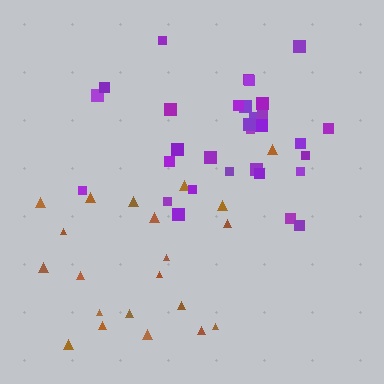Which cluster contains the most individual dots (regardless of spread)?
Purple (31).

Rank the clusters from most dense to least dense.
purple, brown.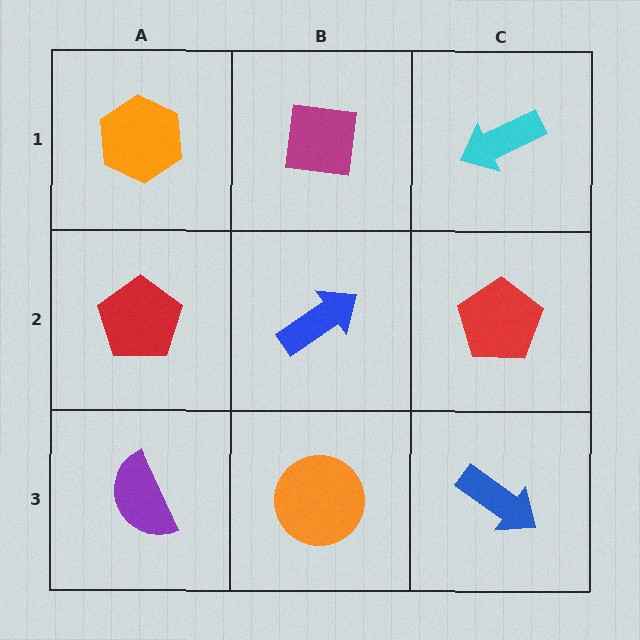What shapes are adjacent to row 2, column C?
A cyan arrow (row 1, column C), a blue arrow (row 3, column C), a blue arrow (row 2, column B).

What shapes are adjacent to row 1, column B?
A blue arrow (row 2, column B), an orange hexagon (row 1, column A), a cyan arrow (row 1, column C).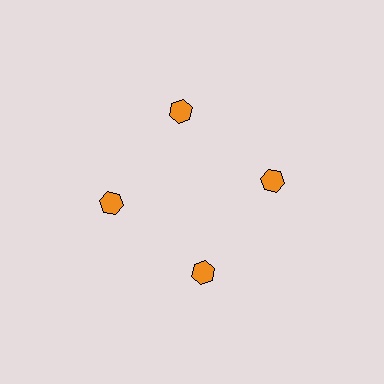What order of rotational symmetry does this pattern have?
This pattern has 4-fold rotational symmetry.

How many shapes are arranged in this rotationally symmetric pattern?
There are 4 shapes, arranged in 4 groups of 1.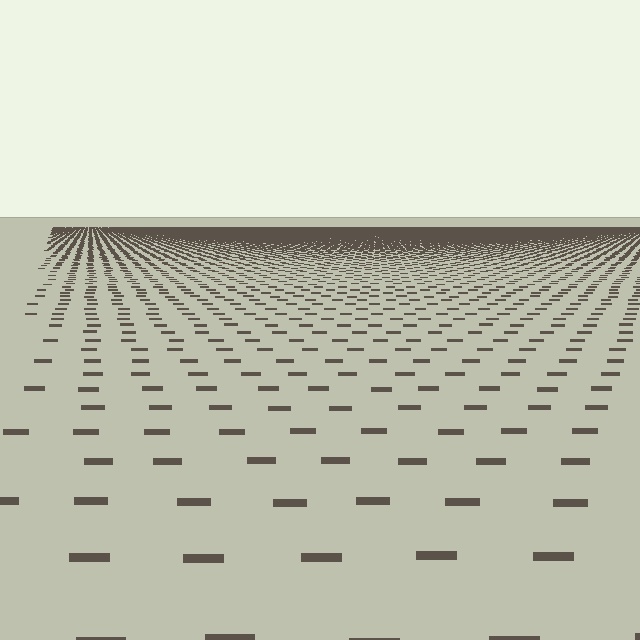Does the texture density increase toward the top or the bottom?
Density increases toward the top.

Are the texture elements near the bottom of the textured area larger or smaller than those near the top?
Larger. Near the bottom, elements are closer to the viewer and appear at a bigger on-screen size.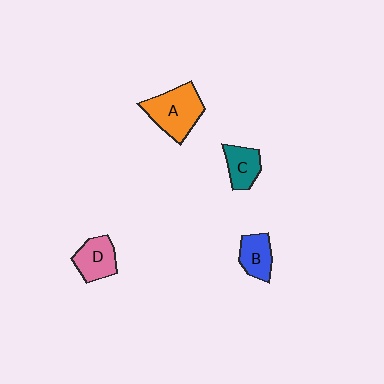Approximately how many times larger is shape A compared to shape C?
Approximately 1.7 times.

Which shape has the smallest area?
Shape C (teal).